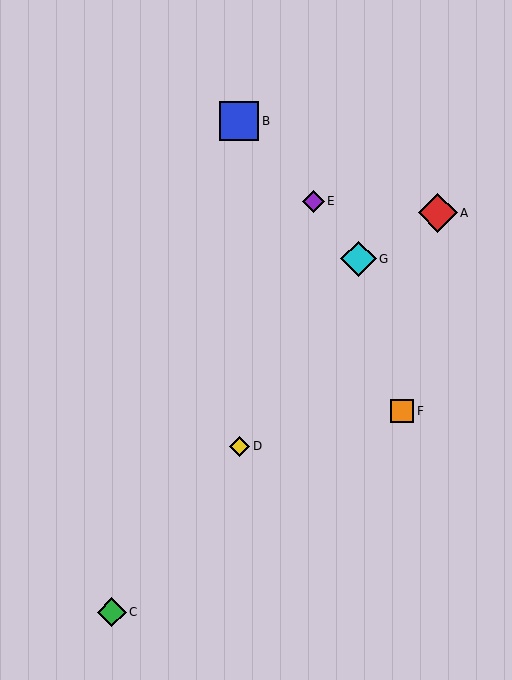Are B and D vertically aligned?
Yes, both are at x≈239.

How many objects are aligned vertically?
2 objects (B, D) are aligned vertically.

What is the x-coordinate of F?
Object F is at x≈402.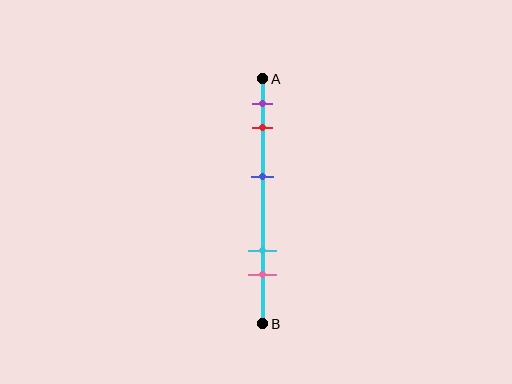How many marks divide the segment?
There are 5 marks dividing the segment.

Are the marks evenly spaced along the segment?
No, the marks are not evenly spaced.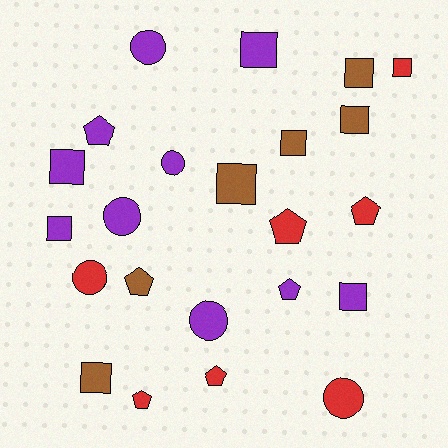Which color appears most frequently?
Purple, with 10 objects.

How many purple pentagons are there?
There are 2 purple pentagons.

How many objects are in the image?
There are 23 objects.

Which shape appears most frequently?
Square, with 10 objects.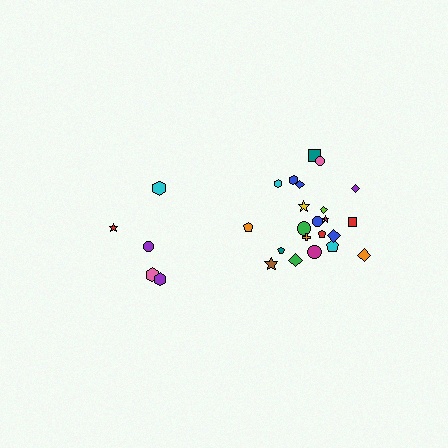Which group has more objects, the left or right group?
The right group.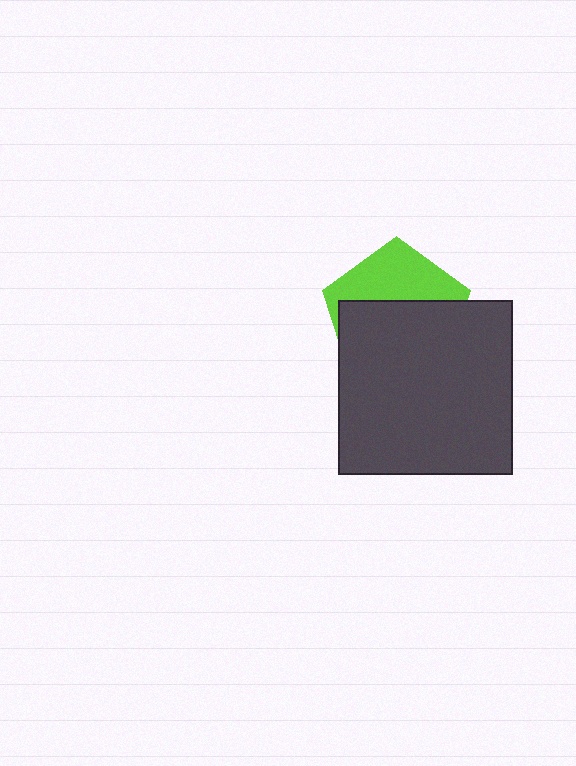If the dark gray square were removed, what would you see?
You would see the complete lime pentagon.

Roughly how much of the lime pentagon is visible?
A small part of it is visible (roughly 38%).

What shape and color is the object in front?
The object in front is a dark gray square.